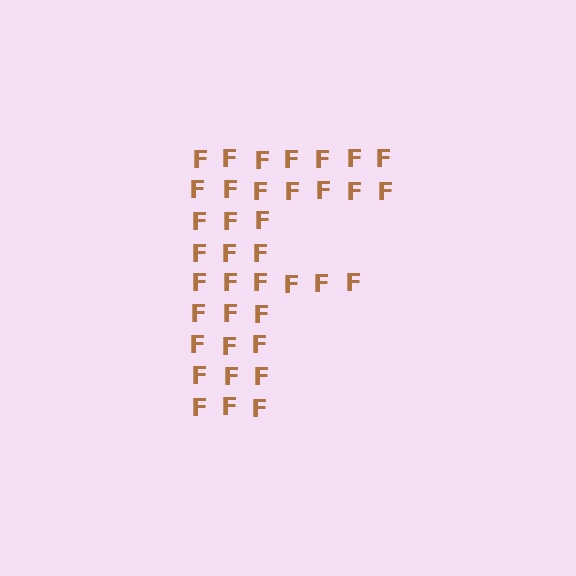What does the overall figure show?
The overall figure shows the letter F.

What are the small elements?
The small elements are letter F's.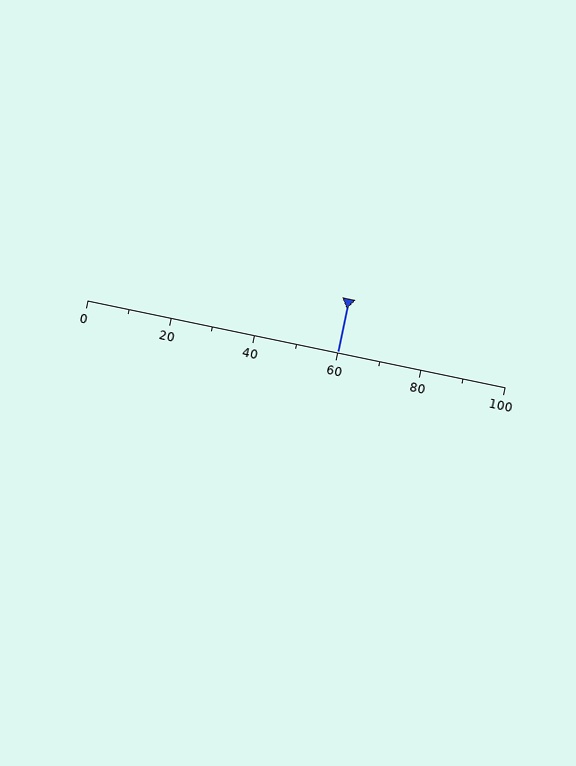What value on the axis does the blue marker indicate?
The marker indicates approximately 60.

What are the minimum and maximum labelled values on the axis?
The axis runs from 0 to 100.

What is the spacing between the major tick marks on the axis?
The major ticks are spaced 20 apart.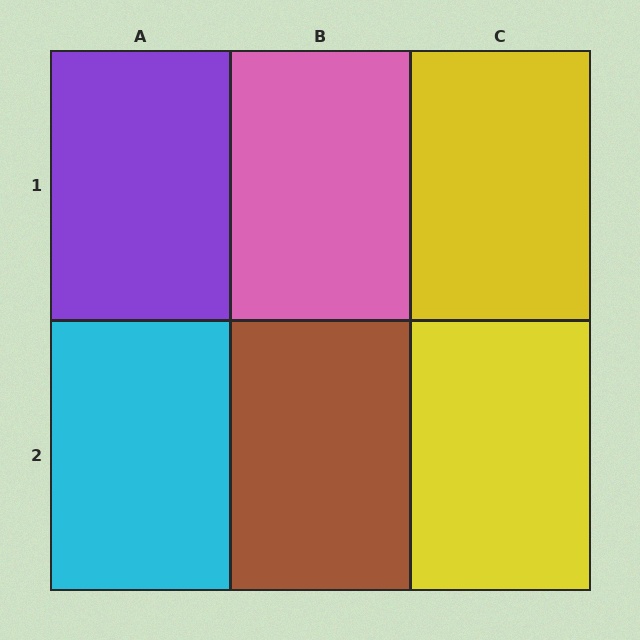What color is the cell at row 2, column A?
Cyan.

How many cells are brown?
1 cell is brown.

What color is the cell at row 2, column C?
Yellow.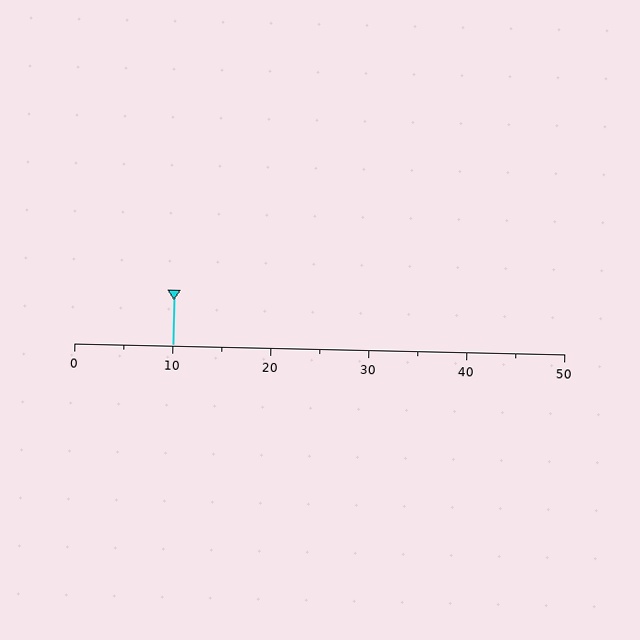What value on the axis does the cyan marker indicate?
The marker indicates approximately 10.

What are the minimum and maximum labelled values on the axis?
The axis runs from 0 to 50.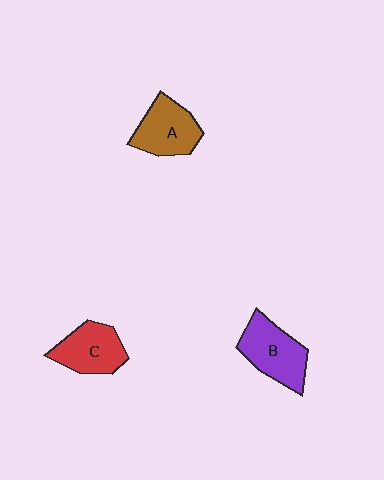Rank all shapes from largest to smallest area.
From largest to smallest: B (purple), A (brown), C (red).